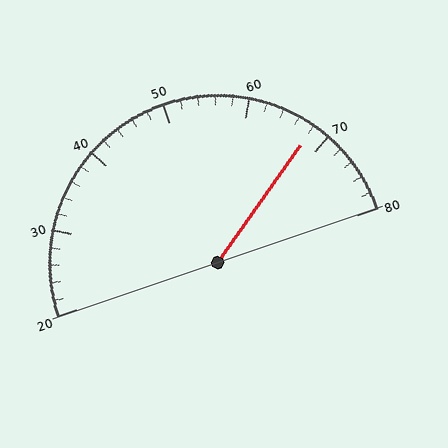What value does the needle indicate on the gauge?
The needle indicates approximately 68.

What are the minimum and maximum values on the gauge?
The gauge ranges from 20 to 80.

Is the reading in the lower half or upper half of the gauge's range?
The reading is in the upper half of the range (20 to 80).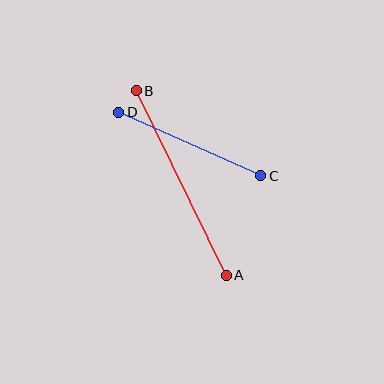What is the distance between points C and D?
The distance is approximately 155 pixels.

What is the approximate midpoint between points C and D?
The midpoint is at approximately (190, 144) pixels.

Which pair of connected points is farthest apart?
Points A and B are farthest apart.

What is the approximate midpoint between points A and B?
The midpoint is at approximately (181, 183) pixels.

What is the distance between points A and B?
The distance is approximately 205 pixels.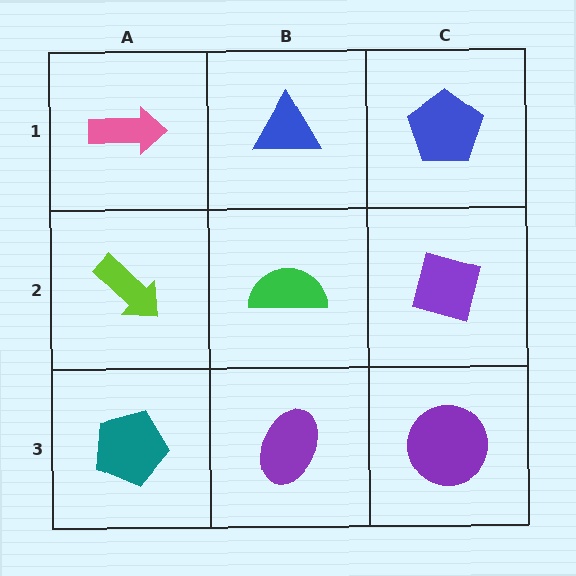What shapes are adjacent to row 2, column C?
A blue pentagon (row 1, column C), a purple circle (row 3, column C), a green semicircle (row 2, column B).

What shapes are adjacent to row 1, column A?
A lime arrow (row 2, column A), a blue triangle (row 1, column B).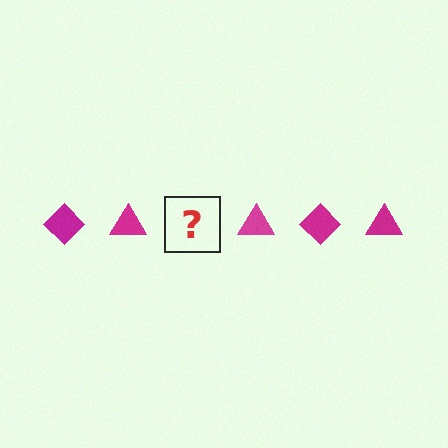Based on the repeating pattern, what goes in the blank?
The blank should be a magenta diamond.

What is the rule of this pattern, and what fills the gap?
The rule is that the pattern cycles through diamond, triangle shapes in magenta. The gap should be filled with a magenta diamond.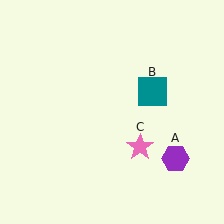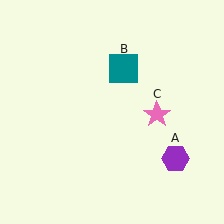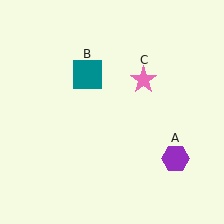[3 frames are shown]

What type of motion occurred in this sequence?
The teal square (object B), pink star (object C) rotated counterclockwise around the center of the scene.